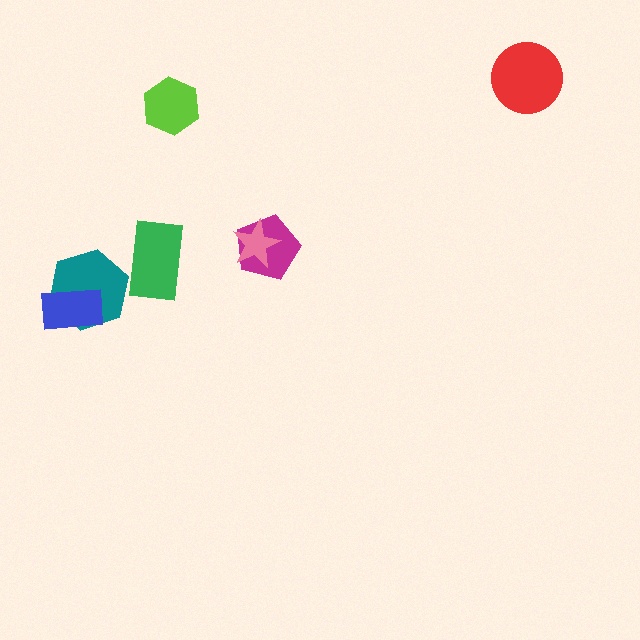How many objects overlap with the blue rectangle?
1 object overlaps with the blue rectangle.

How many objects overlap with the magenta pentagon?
1 object overlaps with the magenta pentagon.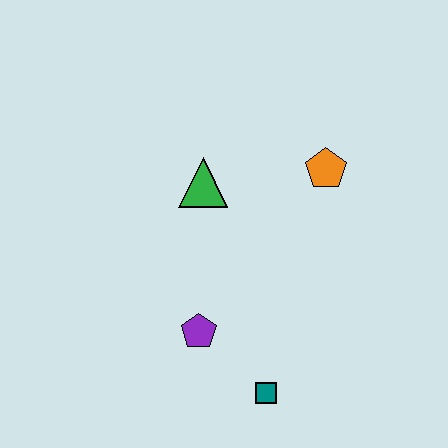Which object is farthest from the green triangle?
The teal square is farthest from the green triangle.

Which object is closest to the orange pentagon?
The green triangle is closest to the orange pentagon.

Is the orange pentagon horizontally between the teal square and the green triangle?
No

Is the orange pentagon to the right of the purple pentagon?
Yes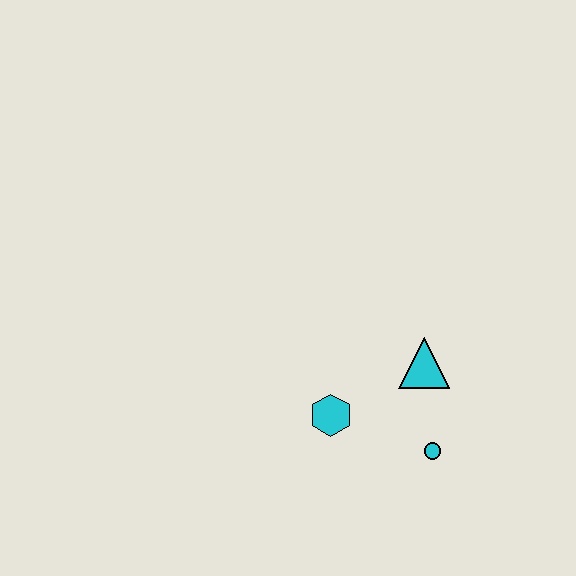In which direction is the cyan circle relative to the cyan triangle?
The cyan circle is below the cyan triangle.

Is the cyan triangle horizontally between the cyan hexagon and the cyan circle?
Yes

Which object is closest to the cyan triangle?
The cyan circle is closest to the cyan triangle.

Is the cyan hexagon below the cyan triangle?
Yes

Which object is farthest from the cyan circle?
The cyan hexagon is farthest from the cyan circle.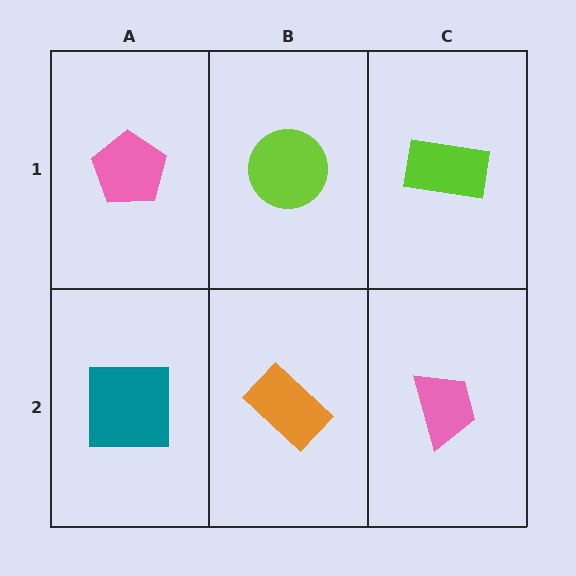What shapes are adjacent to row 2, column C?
A lime rectangle (row 1, column C), an orange rectangle (row 2, column B).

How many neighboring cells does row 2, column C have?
2.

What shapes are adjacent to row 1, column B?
An orange rectangle (row 2, column B), a pink pentagon (row 1, column A), a lime rectangle (row 1, column C).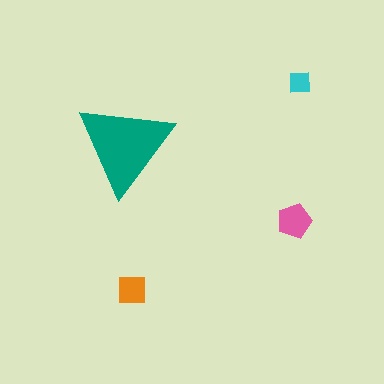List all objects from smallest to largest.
The cyan square, the orange square, the pink pentagon, the teal triangle.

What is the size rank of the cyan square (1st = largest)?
4th.